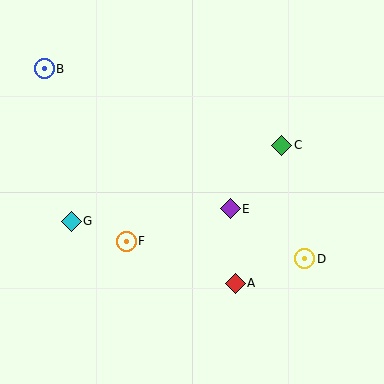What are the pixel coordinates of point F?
Point F is at (126, 241).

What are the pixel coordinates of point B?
Point B is at (44, 69).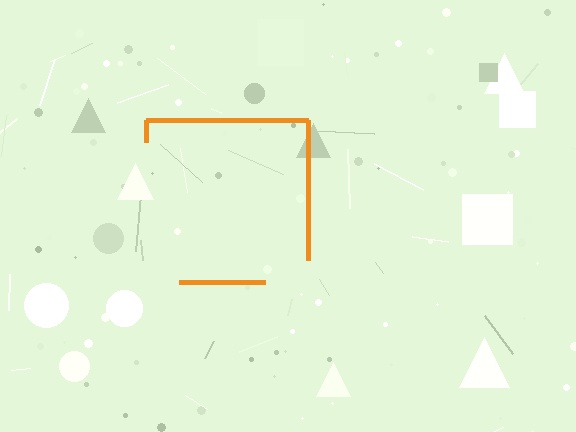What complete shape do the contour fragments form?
The contour fragments form a square.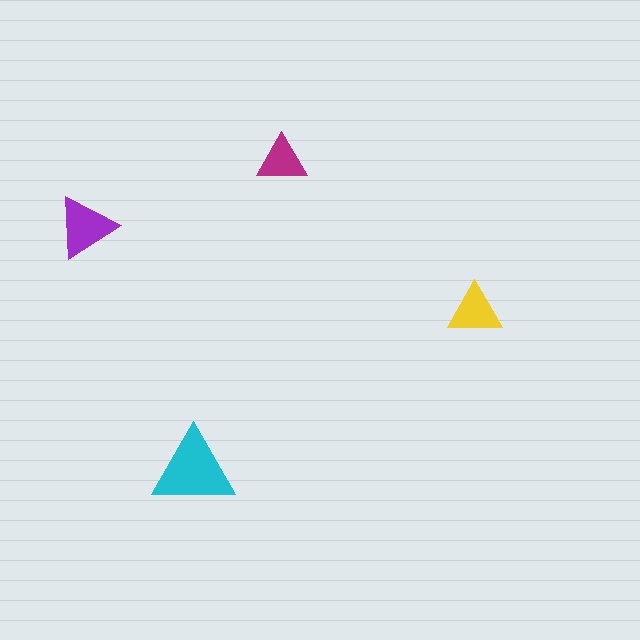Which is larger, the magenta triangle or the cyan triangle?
The cyan one.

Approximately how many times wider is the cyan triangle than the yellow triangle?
About 1.5 times wider.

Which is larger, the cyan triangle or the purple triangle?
The cyan one.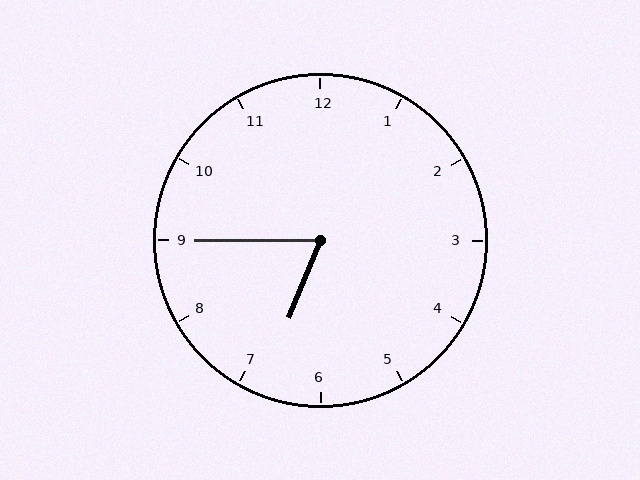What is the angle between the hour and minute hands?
Approximately 68 degrees.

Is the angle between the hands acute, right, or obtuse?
It is acute.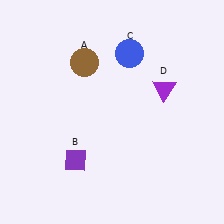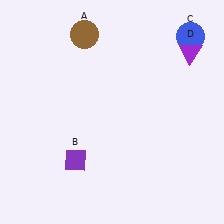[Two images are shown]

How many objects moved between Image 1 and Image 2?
3 objects moved between the two images.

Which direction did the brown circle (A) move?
The brown circle (A) moved up.